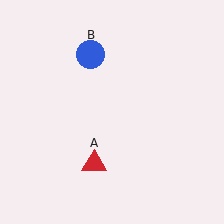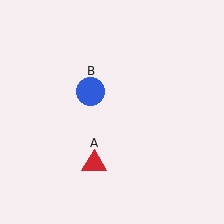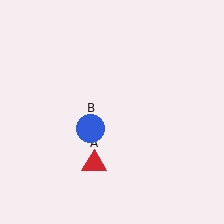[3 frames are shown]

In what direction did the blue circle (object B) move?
The blue circle (object B) moved down.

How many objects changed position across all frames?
1 object changed position: blue circle (object B).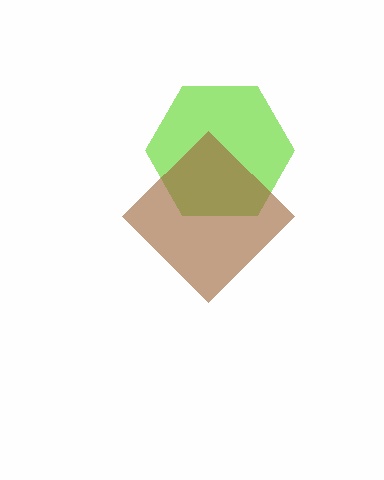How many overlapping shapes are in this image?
There are 2 overlapping shapes in the image.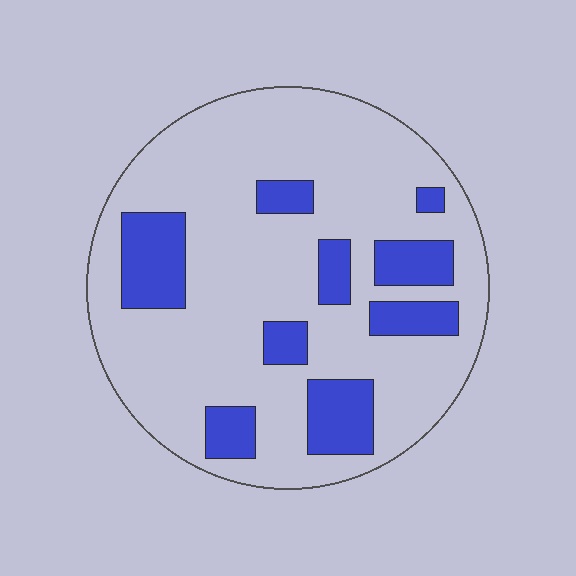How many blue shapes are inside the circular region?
9.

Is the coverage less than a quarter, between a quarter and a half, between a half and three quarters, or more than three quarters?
Less than a quarter.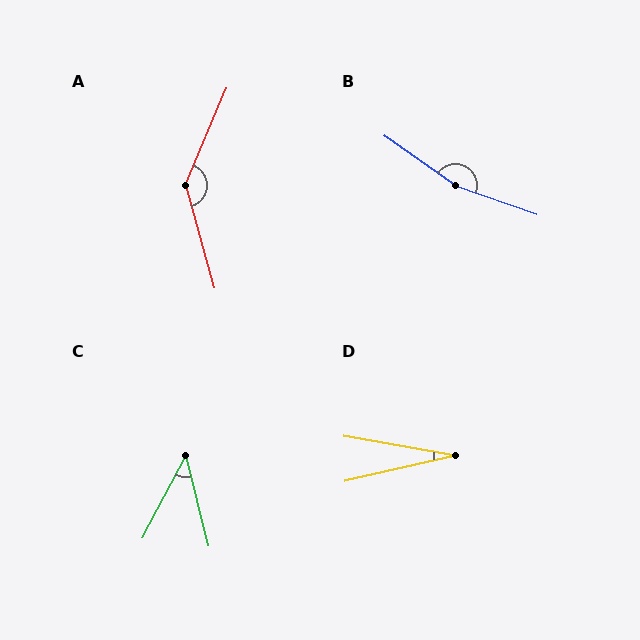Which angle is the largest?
B, at approximately 164 degrees.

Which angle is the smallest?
D, at approximately 23 degrees.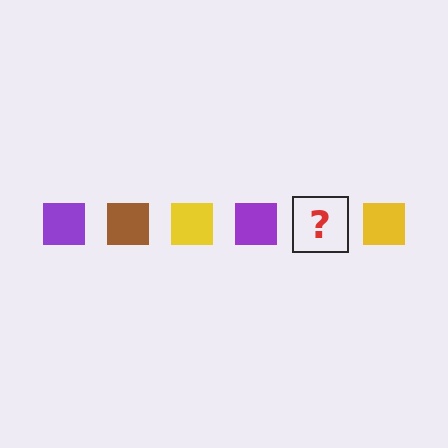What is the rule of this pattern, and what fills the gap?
The rule is that the pattern cycles through purple, brown, yellow squares. The gap should be filled with a brown square.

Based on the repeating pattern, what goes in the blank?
The blank should be a brown square.